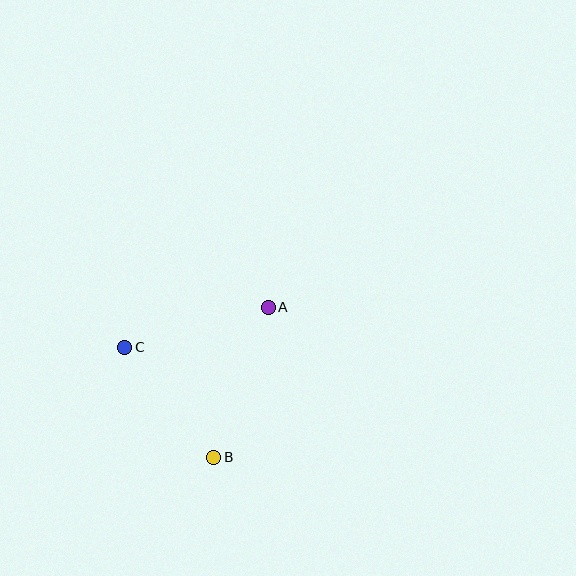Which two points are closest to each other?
Points B and C are closest to each other.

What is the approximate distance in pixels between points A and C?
The distance between A and C is approximately 149 pixels.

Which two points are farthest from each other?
Points A and B are farthest from each other.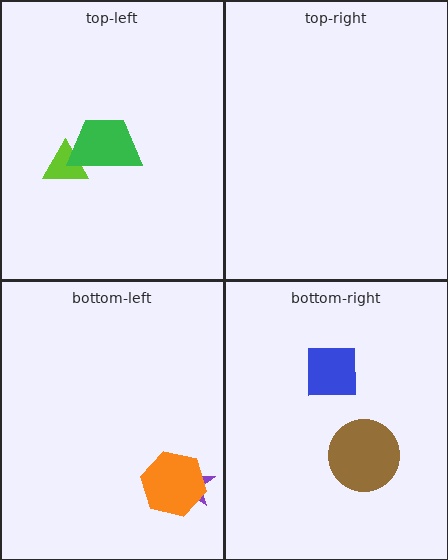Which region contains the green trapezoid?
The top-left region.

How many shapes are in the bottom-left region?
2.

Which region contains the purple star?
The bottom-left region.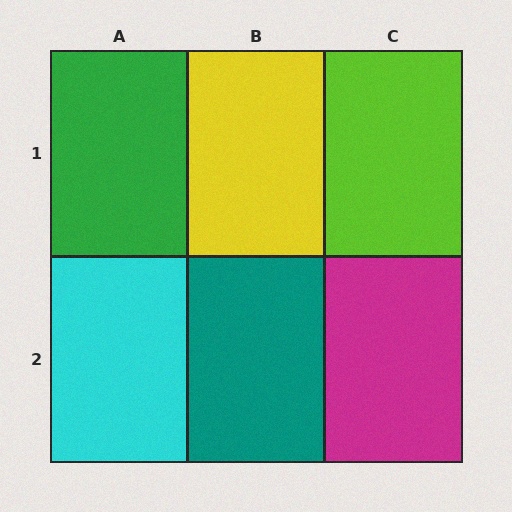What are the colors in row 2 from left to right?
Cyan, teal, magenta.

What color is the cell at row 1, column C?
Lime.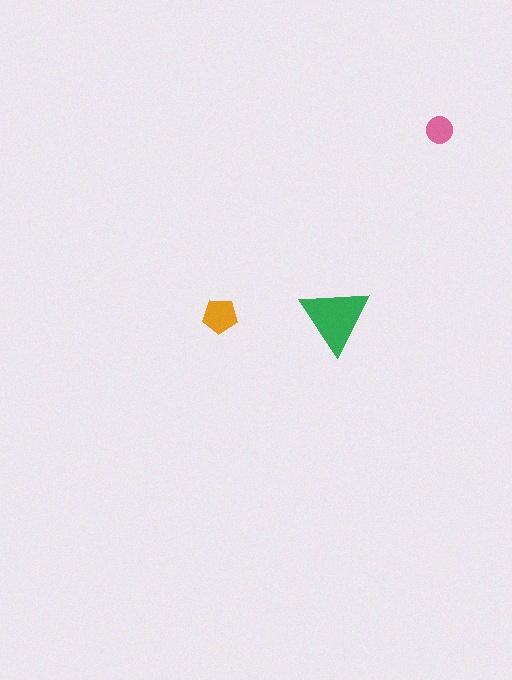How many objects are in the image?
There are 3 objects in the image.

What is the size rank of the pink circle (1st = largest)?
3rd.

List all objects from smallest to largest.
The pink circle, the orange pentagon, the green triangle.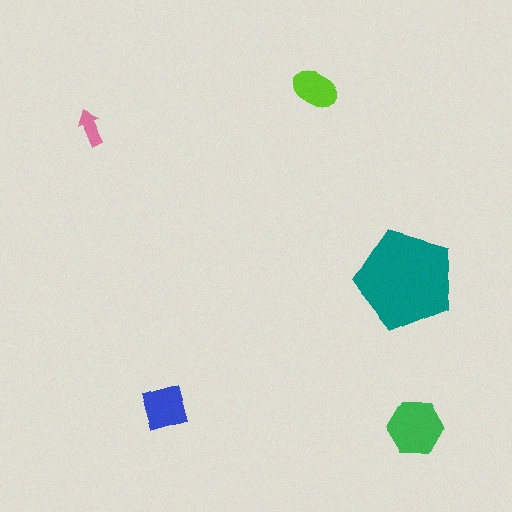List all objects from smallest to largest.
The pink arrow, the lime ellipse, the blue square, the green hexagon, the teal pentagon.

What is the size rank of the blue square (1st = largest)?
3rd.